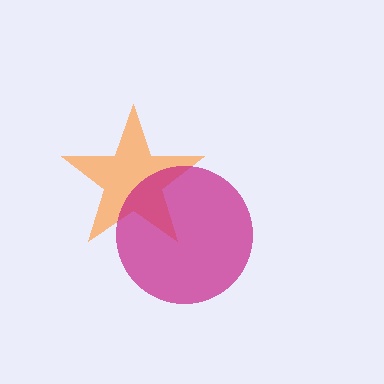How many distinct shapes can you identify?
There are 2 distinct shapes: an orange star, a magenta circle.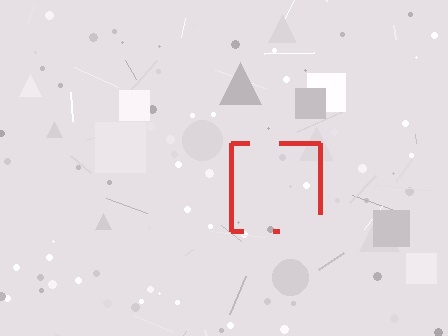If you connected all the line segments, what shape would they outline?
They would outline a square.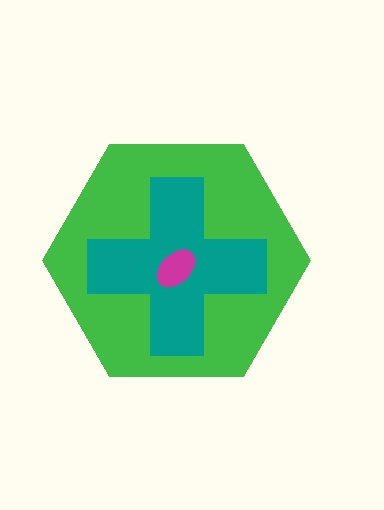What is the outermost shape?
The green hexagon.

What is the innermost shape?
The magenta ellipse.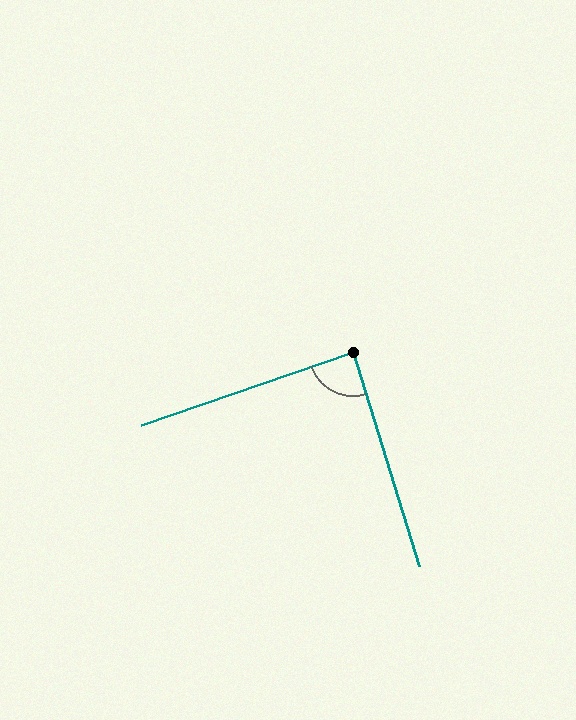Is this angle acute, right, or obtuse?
It is approximately a right angle.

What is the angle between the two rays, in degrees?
Approximately 88 degrees.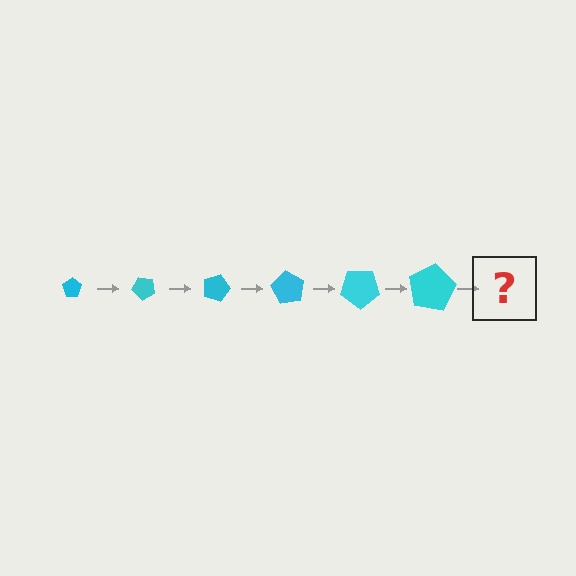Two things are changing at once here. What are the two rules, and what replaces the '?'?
The two rules are that the pentagon grows larger each step and it rotates 45 degrees each step. The '?' should be a pentagon, larger than the previous one and rotated 270 degrees from the start.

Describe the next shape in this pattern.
It should be a pentagon, larger than the previous one and rotated 270 degrees from the start.